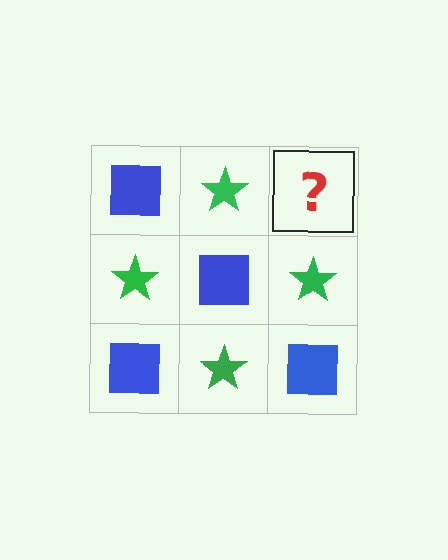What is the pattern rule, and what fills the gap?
The rule is that it alternates blue square and green star in a checkerboard pattern. The gap should be filled with a blue square.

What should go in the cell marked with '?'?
The missing cell should contain a blue square.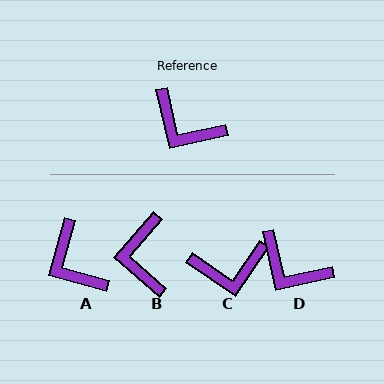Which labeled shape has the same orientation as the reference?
D.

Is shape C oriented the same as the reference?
No, it is off by about 43 degrees.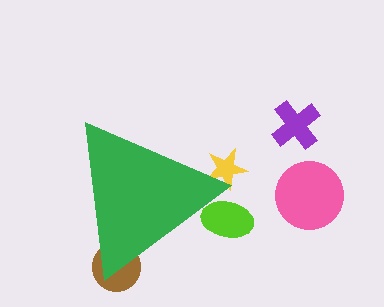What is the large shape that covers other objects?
A green triangle.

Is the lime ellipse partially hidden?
Yes, the lime ellipse is partially hidden behind the green triangle.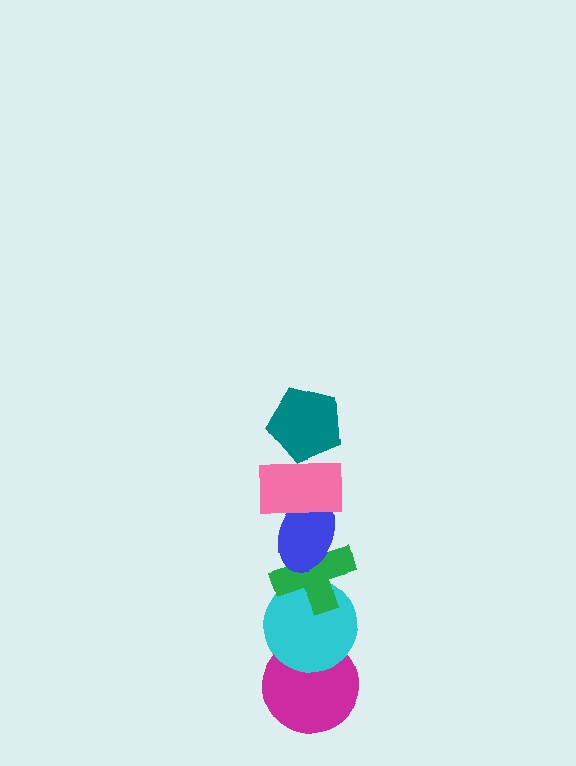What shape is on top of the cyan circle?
The green cross is on top of the cyan circle.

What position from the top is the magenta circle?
The magenta circle is 6th from the top.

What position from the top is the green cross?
The green cross is 4th from the top.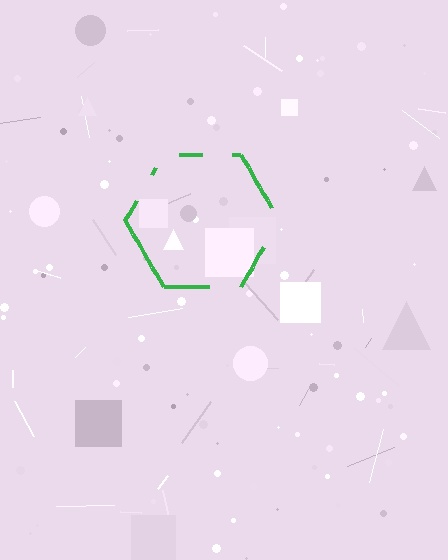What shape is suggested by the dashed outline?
The dashed outline suggests a hexagon.